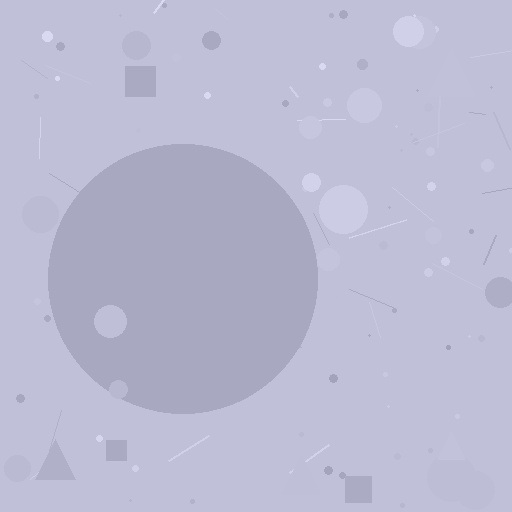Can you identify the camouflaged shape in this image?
The camouflaged shape is a circle.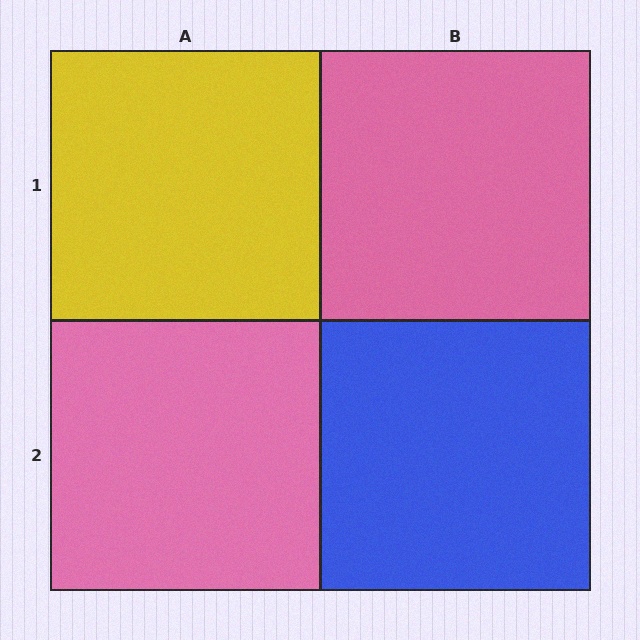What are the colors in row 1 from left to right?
Yellow, pink.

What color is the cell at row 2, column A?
Pink.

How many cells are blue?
1 cell is blue.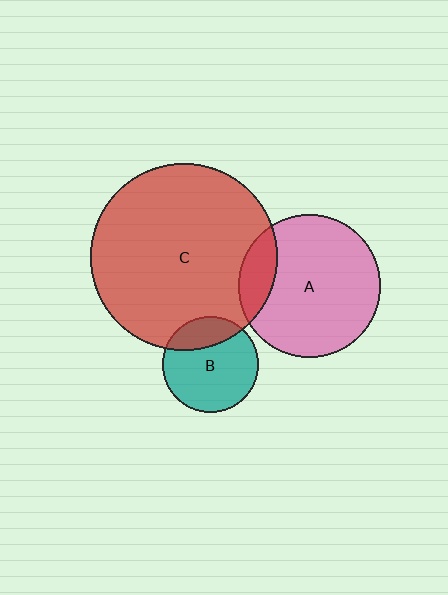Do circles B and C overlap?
Yes.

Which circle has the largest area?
Circle C (red).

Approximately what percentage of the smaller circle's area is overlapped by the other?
Approximately 25%.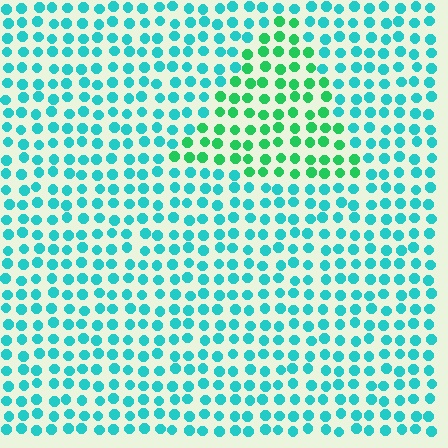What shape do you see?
I see a triangle.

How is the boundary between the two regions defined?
The boundary is defined purely by a slight shift in hue (about 39 degrees). Spacing, size, and orientation are identical on both sides.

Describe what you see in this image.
The image is filled with small cyan elements in a uniform arrangement. A triangle-shaped region is visible where the elements are tinted to a slightly different hue, forming a subtle color boundary.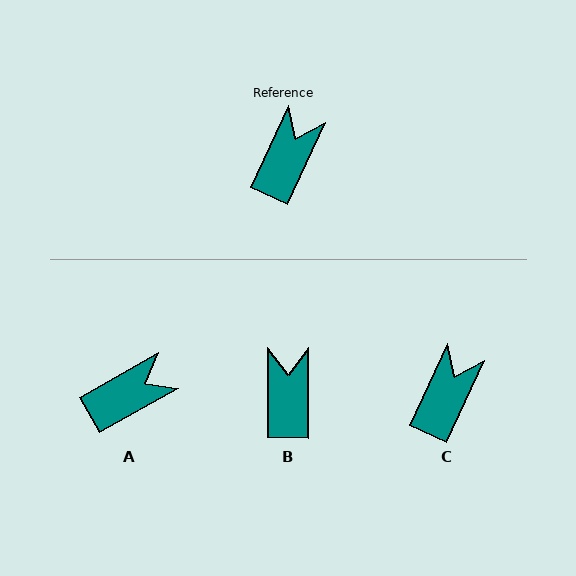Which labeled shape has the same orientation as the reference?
C.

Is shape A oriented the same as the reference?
No, it is off by about 36 degrees.